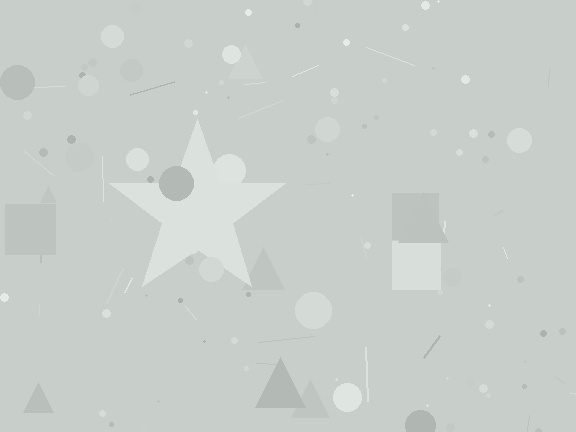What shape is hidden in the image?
A star is hidden in the image.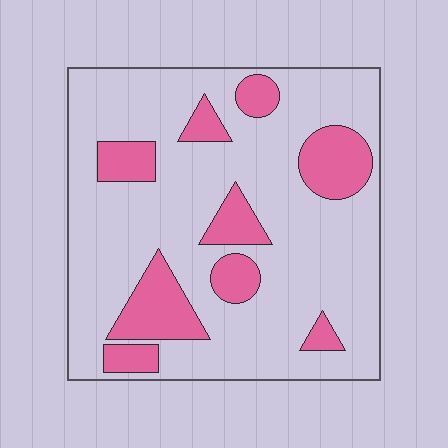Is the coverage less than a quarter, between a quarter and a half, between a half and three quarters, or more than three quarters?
Less than a quarter.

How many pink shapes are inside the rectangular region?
9.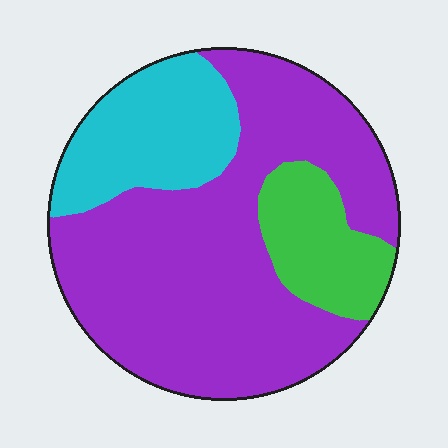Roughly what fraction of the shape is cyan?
Cyan covers roughly 20% of the shape.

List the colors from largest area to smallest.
From largest to smallest: purple, cyan, green.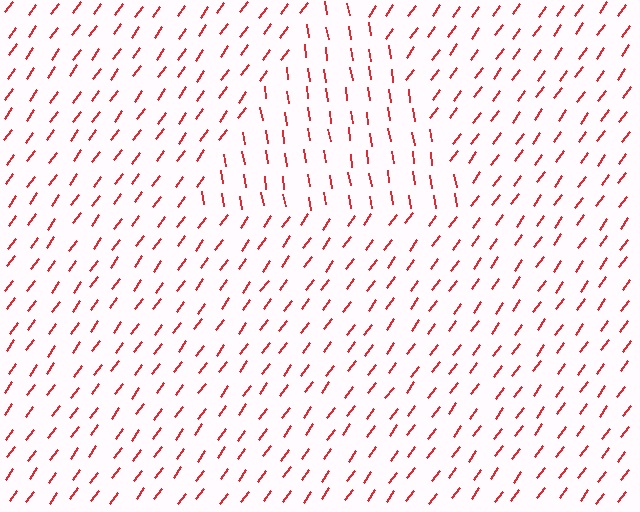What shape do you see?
I see a triangle.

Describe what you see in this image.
The image is filled with small red line segments. A triangle region in the image has lines oriented differently from the surrounding lines, creating a visible texture boundary.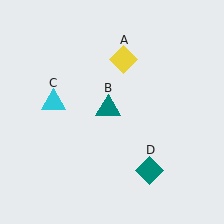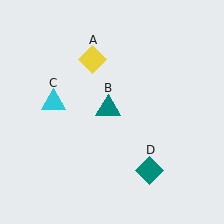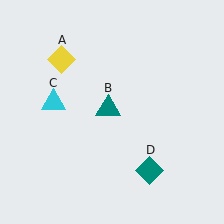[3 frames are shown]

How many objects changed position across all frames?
1 object changed position: yellow diamond (object A).